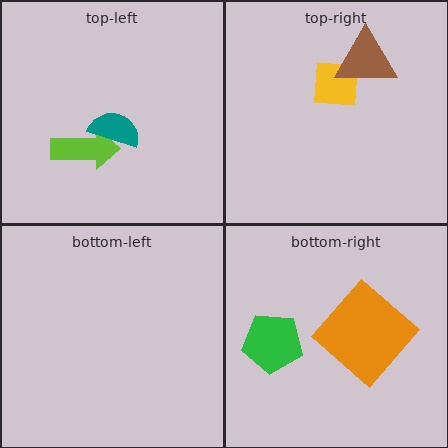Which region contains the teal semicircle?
The top-left region.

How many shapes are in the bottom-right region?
2.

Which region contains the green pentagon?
The bottom-right region.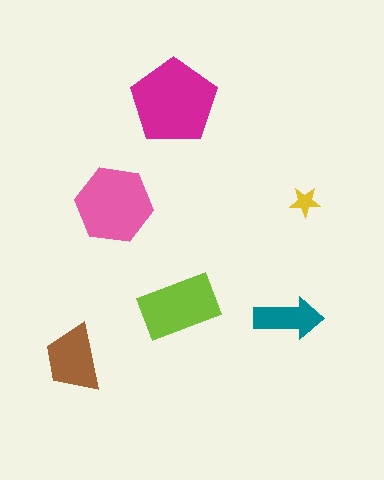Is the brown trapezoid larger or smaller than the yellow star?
Larger.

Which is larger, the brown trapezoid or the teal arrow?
The brown trapezoid.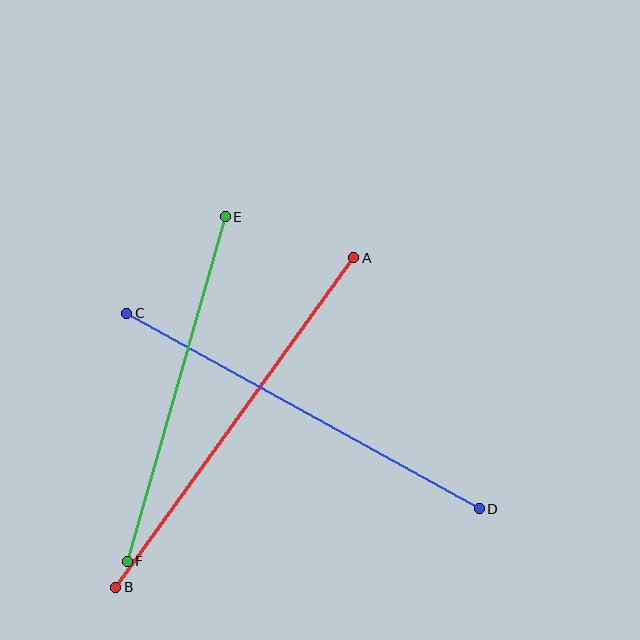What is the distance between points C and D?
The distance is approximately 403 pixels.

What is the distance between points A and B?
The distance is approximately 407 pixels.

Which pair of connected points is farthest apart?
Points A and B are farthest apart.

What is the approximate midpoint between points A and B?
The midpoint is at approximately (235, 423) pixels.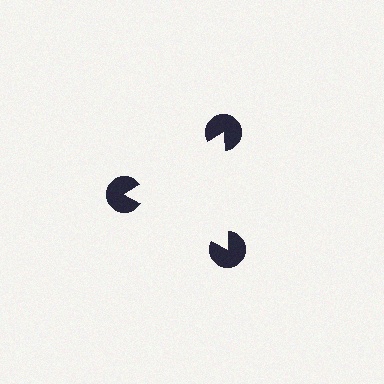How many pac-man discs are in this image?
There are 3 — one at each vertex of the illusory triangle.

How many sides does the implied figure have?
3 sides.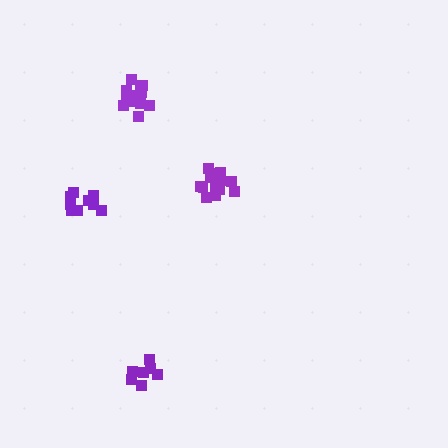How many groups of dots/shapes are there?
There are 4 groups.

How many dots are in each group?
Group 1: 9 dots, Group 2: 13 dots, Group 3: 13 dots, Group 4: 8 dots (43 total).